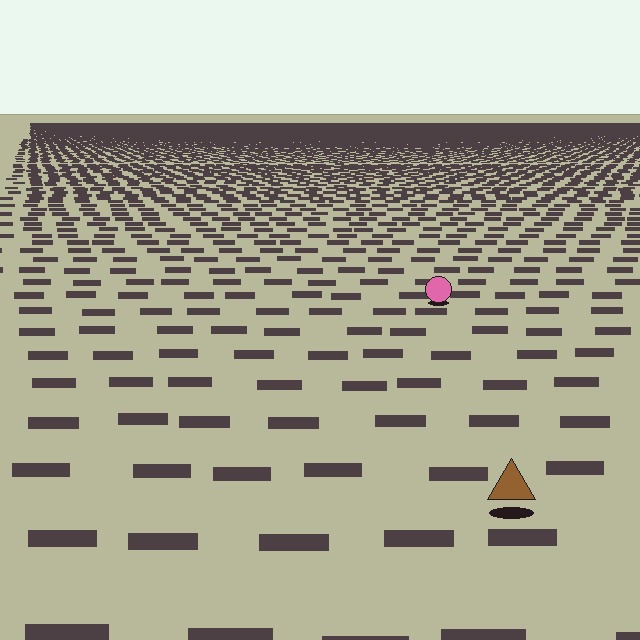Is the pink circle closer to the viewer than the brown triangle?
No. The brown triangle is closer — you can tell from the texture gradient: the ground texture is coarser near it.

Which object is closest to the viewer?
The brown triangle is closest. The texture marks near it are larger and more spread out.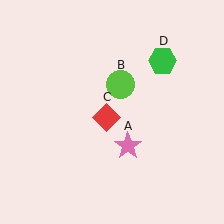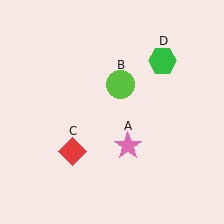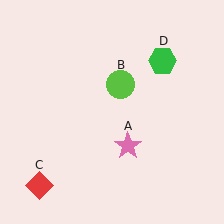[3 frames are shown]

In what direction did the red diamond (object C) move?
The red diamond (object C) moved down and to the left.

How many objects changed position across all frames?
1 object changed position: red diamond (object C).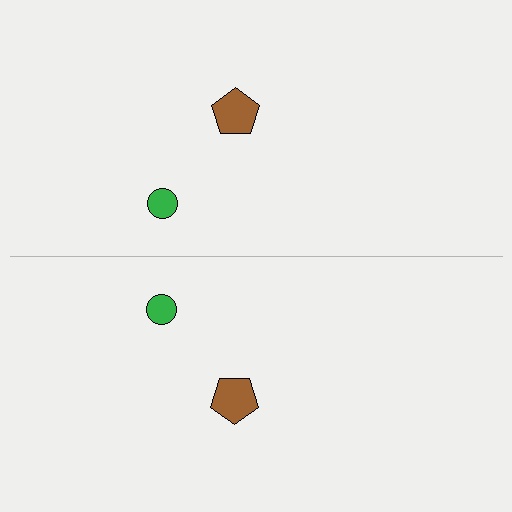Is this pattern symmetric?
Yes, this pattern has bilateral (reflection) symmetry.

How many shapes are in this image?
There are 4 shapes in this image.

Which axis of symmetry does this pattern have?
The pattern has a horizontal axis of symmetry running through the center of the image.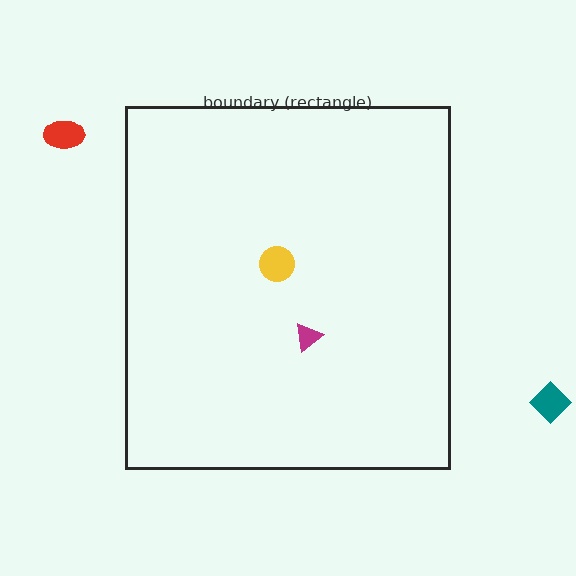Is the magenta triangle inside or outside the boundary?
Inside.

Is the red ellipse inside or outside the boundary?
Outside.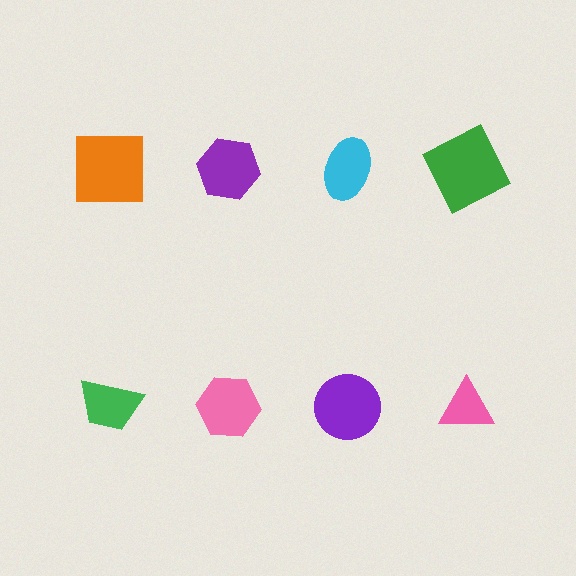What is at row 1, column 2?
A purple hexagon.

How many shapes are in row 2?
4 shapes.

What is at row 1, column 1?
An orange square.